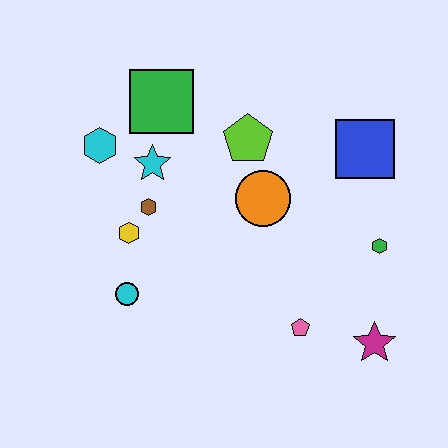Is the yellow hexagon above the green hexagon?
Yes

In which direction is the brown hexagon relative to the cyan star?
The brown hexagon is below the cyan star.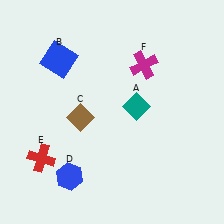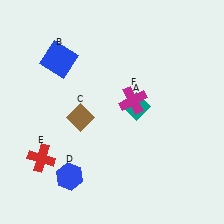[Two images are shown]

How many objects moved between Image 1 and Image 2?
1 object moved between the two images.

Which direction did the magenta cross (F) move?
The magenta cross (F) moved down.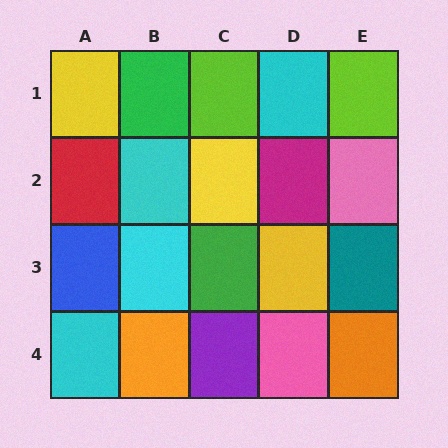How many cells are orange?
2 cells are orange.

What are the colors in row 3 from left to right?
Blue, cyan, green, yellow, teal.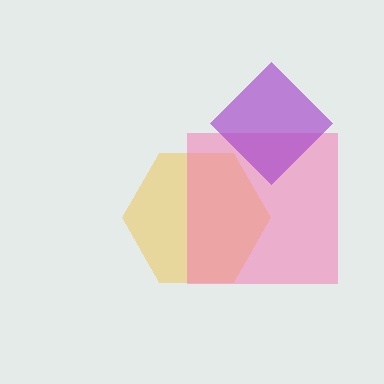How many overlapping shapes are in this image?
There are 3 overlapping shapes in the image.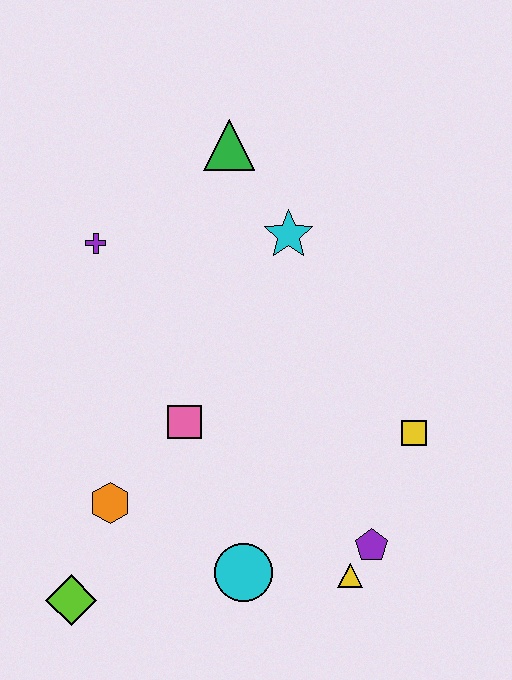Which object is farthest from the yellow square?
The lime diamond is farthest from the yellow square.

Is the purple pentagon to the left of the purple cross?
No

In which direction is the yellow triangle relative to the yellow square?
The yellow triangle is below the yellow square.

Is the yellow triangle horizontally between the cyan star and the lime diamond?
No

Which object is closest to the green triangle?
The cyan star is closest to the green triangle.